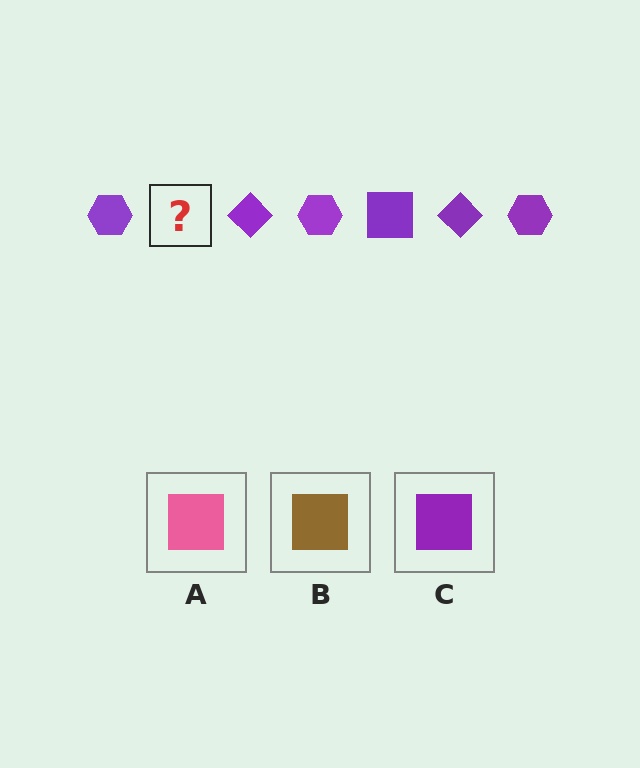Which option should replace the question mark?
Option C.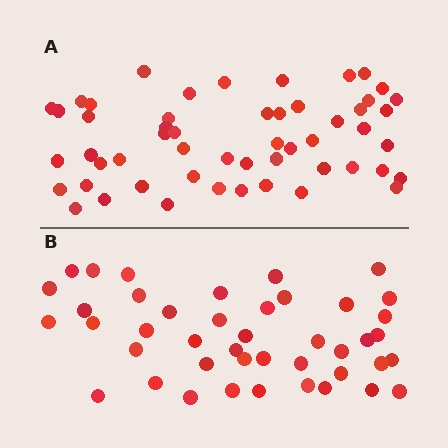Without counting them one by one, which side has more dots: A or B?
Region A (the top region) has more dots.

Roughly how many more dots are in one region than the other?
Region A has roughly 10 or so more dots than region B.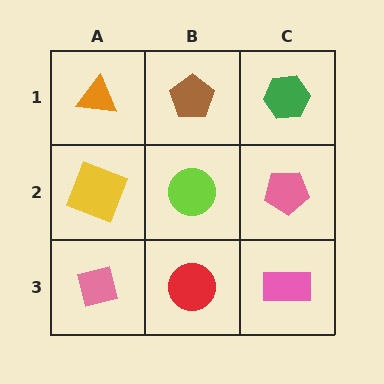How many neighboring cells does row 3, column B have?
3.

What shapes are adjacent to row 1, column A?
A yellow square (row 2, column A), a brown pentagon (row 1, column B).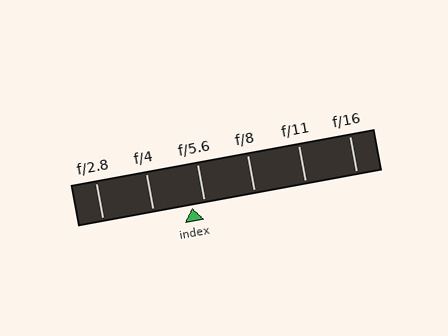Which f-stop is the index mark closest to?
The index mark is closest to f/5.6.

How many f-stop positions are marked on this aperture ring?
There are 6 f-stop positions marked.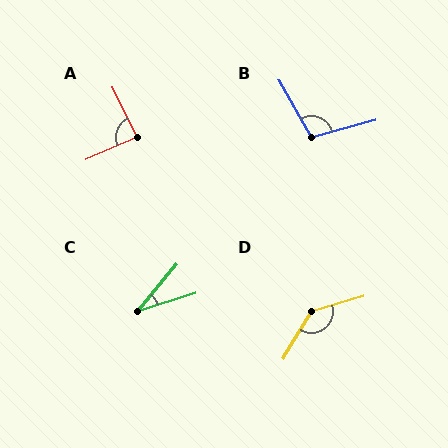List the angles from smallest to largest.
C (32°), A (88°), B (104°), D (137°).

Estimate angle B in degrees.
Approximately 104 degrees.